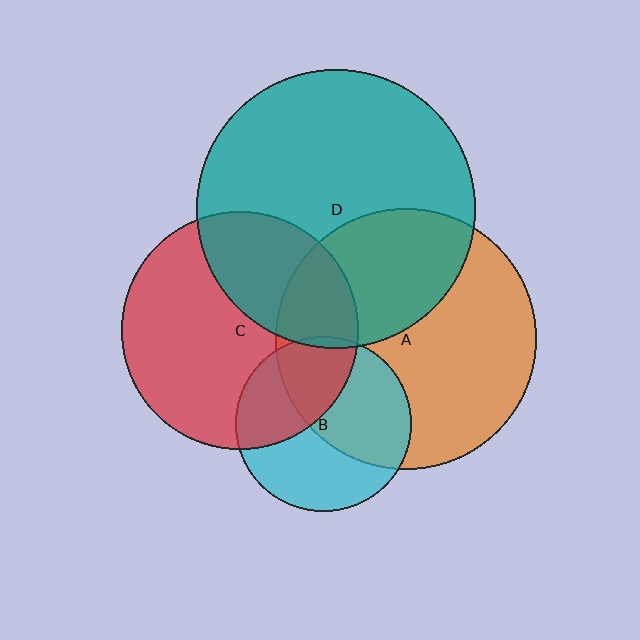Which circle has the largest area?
Circle D (teal).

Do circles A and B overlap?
Yes.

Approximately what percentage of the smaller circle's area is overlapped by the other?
Approximately 50%.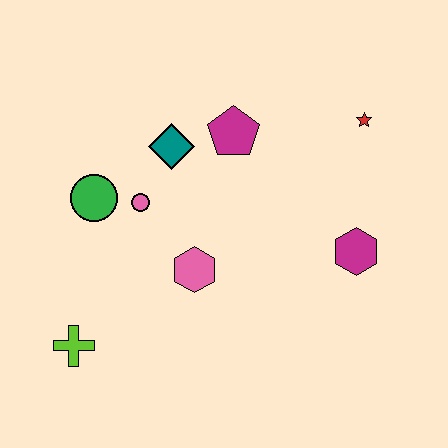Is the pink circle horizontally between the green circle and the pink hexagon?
Yes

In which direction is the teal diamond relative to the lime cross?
The teal diamond is above the lime cross.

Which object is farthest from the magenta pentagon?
The lime cross is farthest from the magenta pentagon.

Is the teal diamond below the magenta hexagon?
No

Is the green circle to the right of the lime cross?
Yes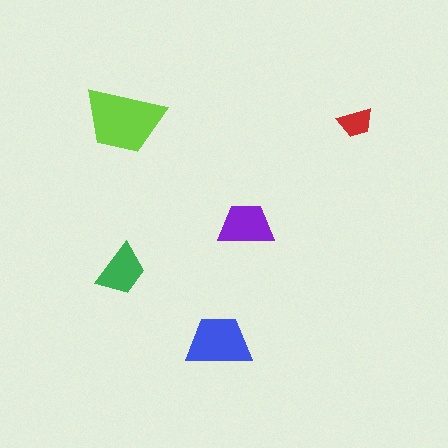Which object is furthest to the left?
The lime trapezoid is leftmost.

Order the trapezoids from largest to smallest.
the lime one, the blue one, the purple one, the green one, the red one.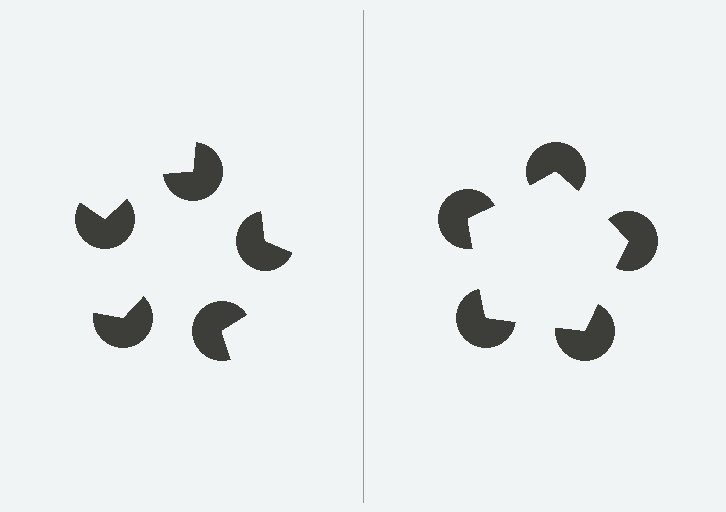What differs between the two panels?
The pac-man discs are positioned identically on both sides; only the wedge orientations differ. On the right they align to a pentagon; on the left they are misaligned.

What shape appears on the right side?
An illusory pentagon.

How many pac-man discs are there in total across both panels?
10 — 5 on each side.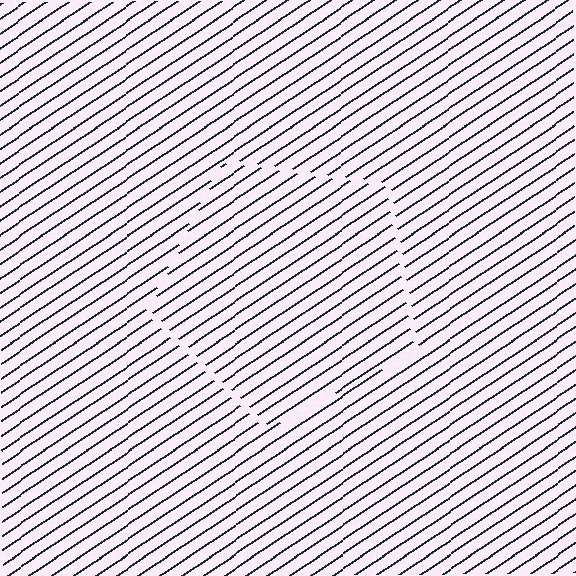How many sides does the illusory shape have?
5 sides — the line-ends trace a pentagon.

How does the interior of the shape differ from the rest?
The interior of the shape contains the same grating, shifted by half a period — the contour is defined by the phase discontinuity where line-ends from the inner and outer gratings abut.